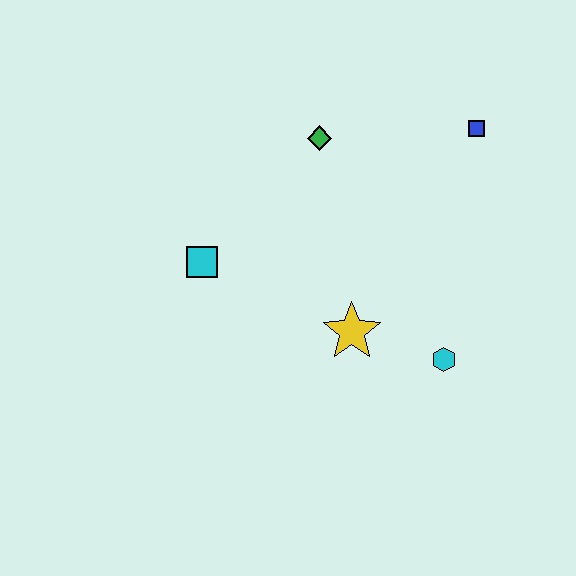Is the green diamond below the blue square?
Yes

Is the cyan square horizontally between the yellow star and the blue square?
No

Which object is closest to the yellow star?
The cyan hexagon is closest to the yellow star.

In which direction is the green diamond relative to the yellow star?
The green diamond is above the yellow star.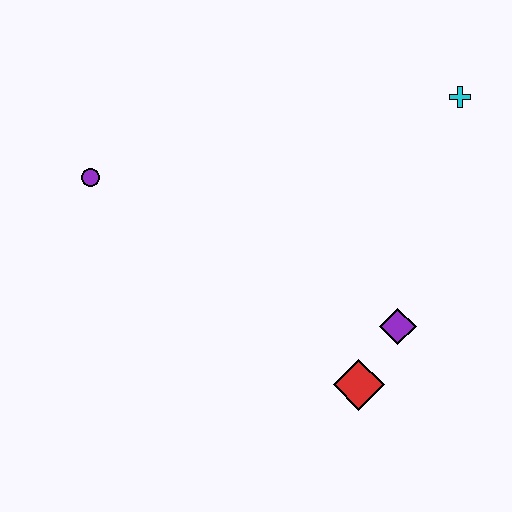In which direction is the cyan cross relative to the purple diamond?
The cyan cross is above the purple diamond.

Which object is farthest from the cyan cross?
The purple circle is farthest from the cyan cross.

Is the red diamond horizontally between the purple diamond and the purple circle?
Yes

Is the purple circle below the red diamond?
No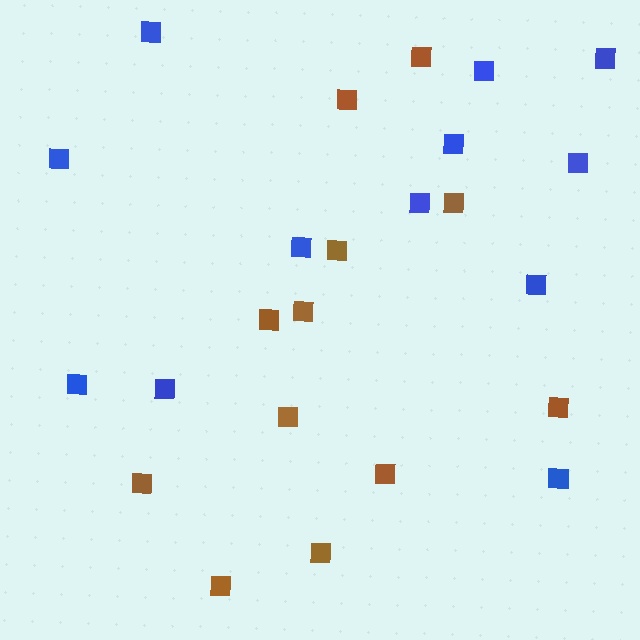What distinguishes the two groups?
There are 2 groups: one group of blue squares (12) and one group of brown squares (12).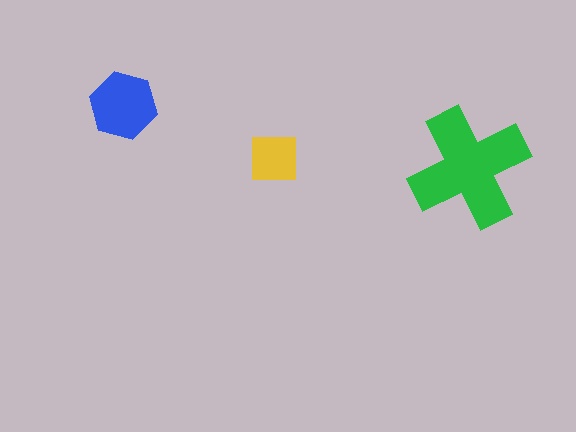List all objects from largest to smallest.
The green cross, the blue hexagon, the yellow square.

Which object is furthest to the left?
The blue hexagon is leftmost.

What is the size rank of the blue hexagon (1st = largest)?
2nd.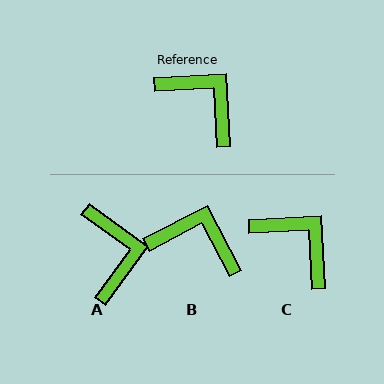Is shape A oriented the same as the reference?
No, it is off by about 39 degrees.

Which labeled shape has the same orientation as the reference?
C.